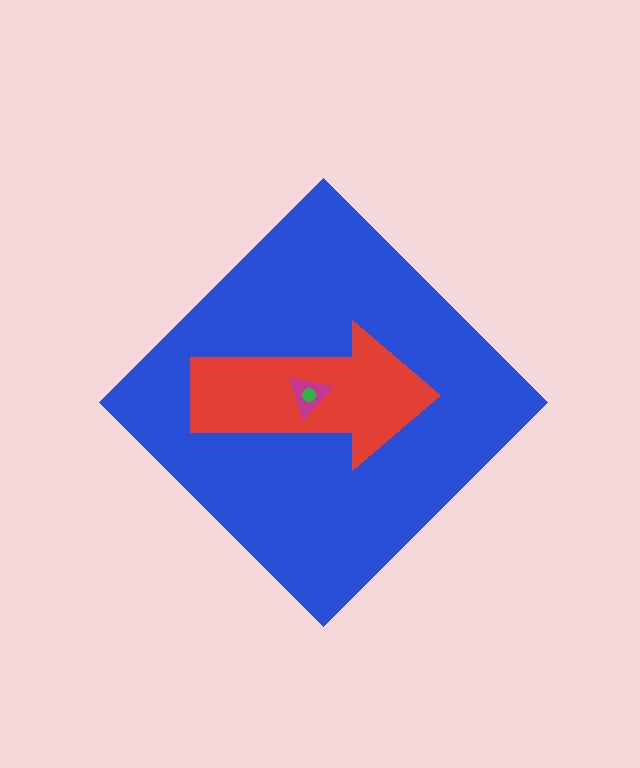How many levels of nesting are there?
4.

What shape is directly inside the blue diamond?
The red arrow.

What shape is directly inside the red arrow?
The magenta triangle.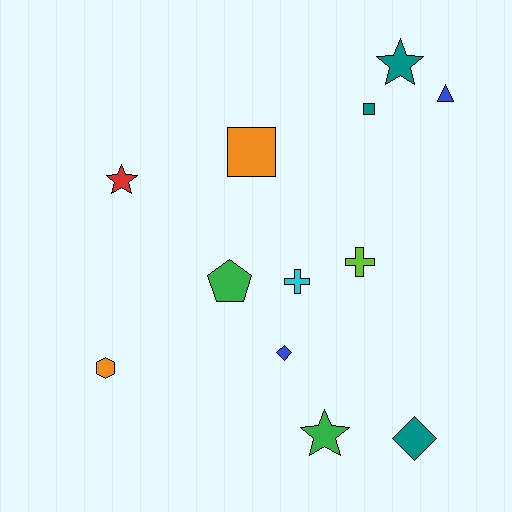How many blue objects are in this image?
There are 2 blue objects.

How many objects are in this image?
There are 12 objects.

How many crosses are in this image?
There are 2 crosses.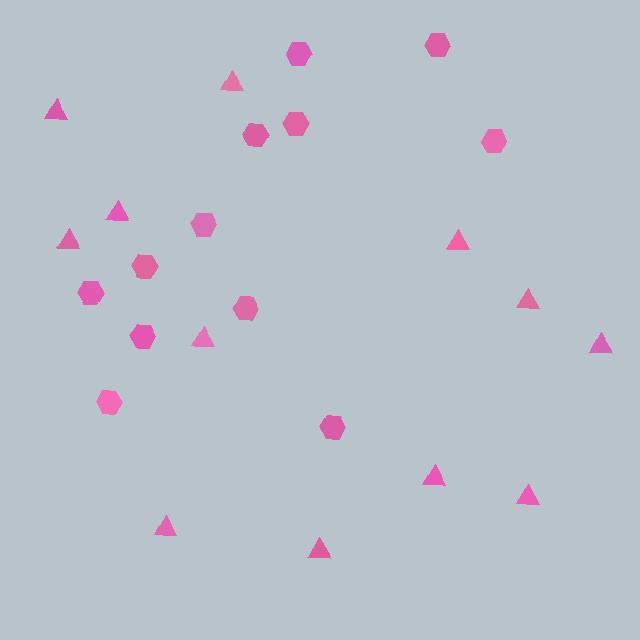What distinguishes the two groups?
There are 2 groups: one group of triangles (12) and one group of hexagons (12).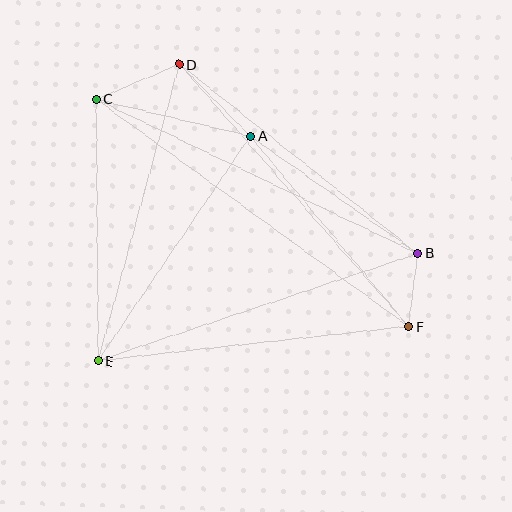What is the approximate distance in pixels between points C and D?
The distance between C and D is approximately 90 pixels.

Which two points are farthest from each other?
Points C and F are farthest from each other.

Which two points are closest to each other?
Points B and F are closest to each other.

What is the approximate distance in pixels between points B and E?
The distance between B and E is approximately 338 pixels.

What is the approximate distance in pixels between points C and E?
The distance between C and E is approximately 262 pixels.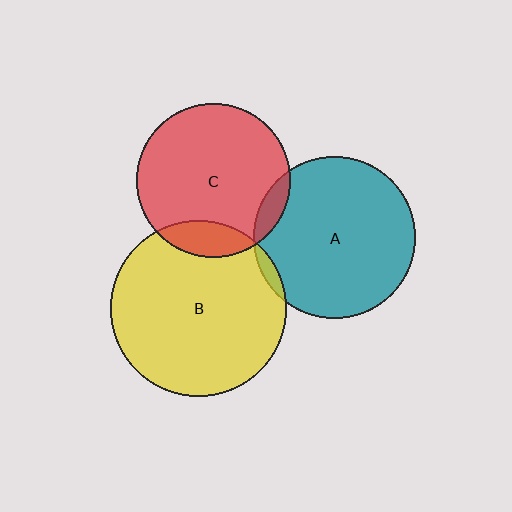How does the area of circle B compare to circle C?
Approximately 1.3 times.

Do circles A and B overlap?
Yes.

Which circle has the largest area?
Circle B (yellow).